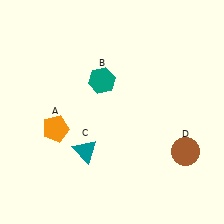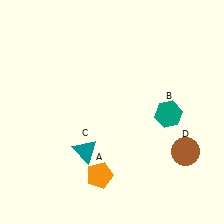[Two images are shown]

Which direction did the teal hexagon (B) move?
The teal hexagon (B) moved right.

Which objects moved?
The objects that moved are: the orange pentagon (A), the teal hexagon (B).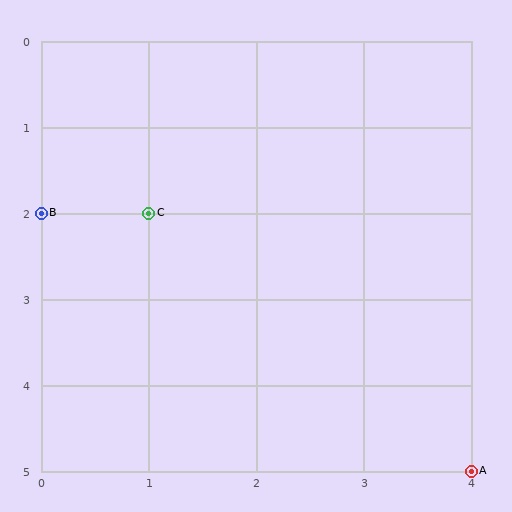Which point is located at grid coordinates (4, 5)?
Point A is at (4, 5).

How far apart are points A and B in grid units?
Points A and B are 4 columns and 3 rows apart (about 5.0 grid units diagonally).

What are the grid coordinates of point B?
Point B is at grid coordinates (0, 2).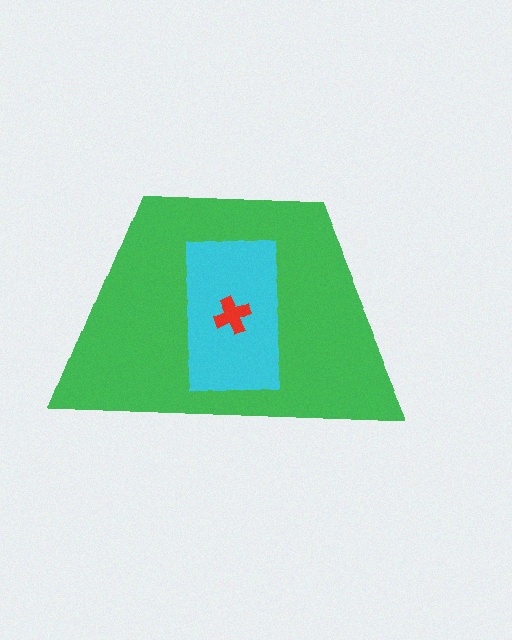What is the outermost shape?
The green trapezoid.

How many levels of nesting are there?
3.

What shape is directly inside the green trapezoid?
The cyan rectangle.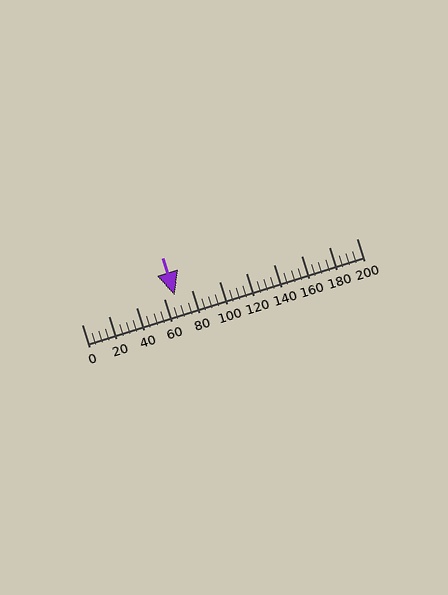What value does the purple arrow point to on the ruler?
The purple arrow points to approximately 68.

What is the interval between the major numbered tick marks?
The major tick marks are spaced 20 units apart.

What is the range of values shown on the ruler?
The ruler shows values from 0 to 200.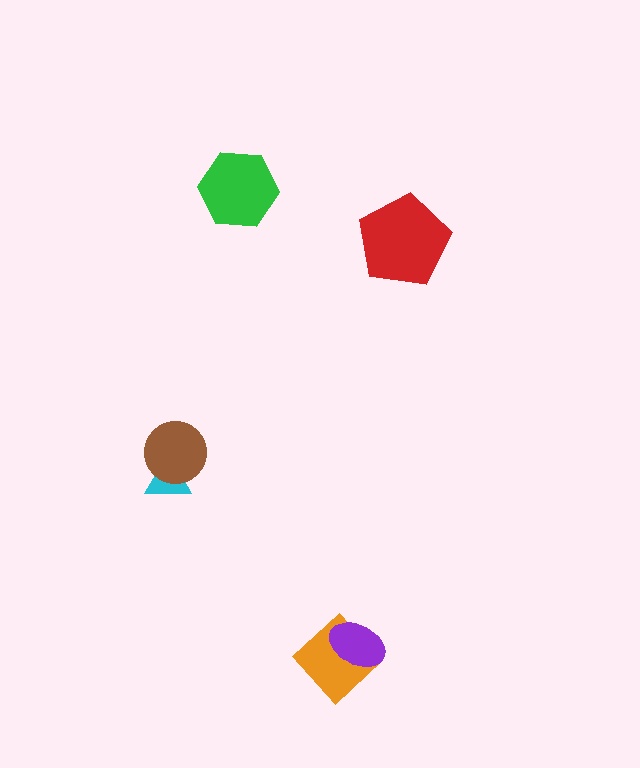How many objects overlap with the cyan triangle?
1 object overlaps with the cyan triangle.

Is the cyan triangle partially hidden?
Yes, it is partially covered by another shape.